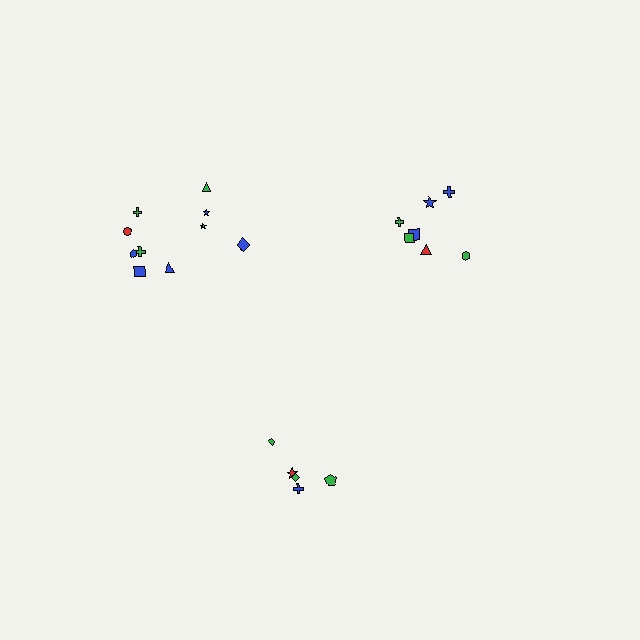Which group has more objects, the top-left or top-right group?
The top-left group.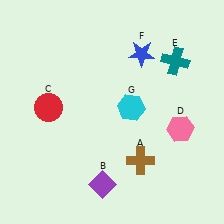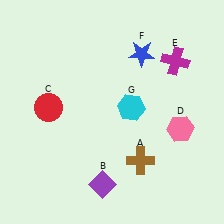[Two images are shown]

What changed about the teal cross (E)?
In Image 1, E is teal. In Image 2, it changed to magenta.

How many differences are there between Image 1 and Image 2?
There is 1 difference between the two images.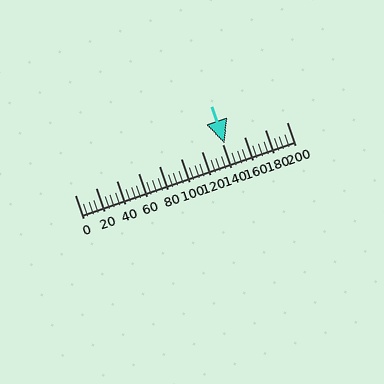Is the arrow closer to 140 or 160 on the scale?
The arrow is closer to 140.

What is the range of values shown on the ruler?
The ruler shows values from 0 to 200.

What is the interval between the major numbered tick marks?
The major tick marks are spaced 20 units apart.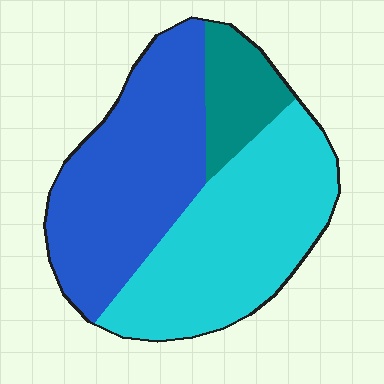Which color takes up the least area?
Teal, at roughly 15%.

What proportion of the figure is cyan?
Cyan covers 44% of the figure.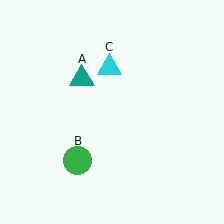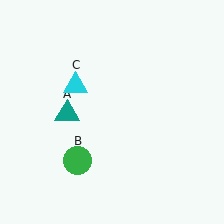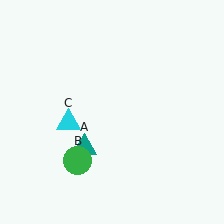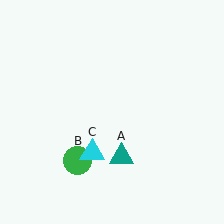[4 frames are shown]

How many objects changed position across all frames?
2 objects changed position: teal triangle (object A), cyan triangle (object C).